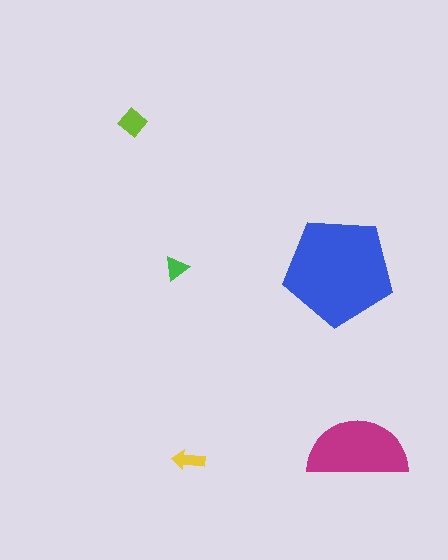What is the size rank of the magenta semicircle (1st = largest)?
2nd.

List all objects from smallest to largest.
The green triangle, the yellow arrow, the lime diamond, the magenta semicircle, the blue pentagon.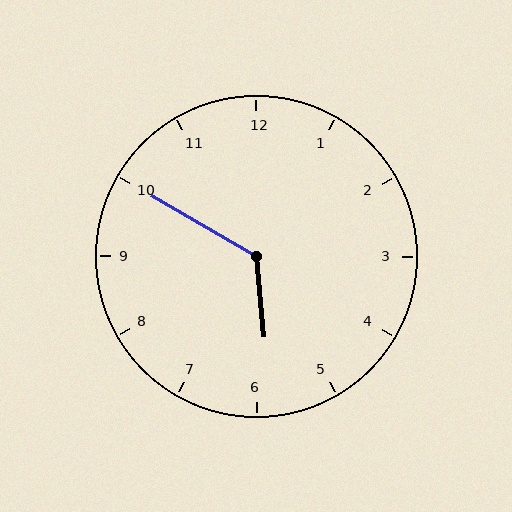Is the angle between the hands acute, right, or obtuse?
It is obtuse.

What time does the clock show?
5:50.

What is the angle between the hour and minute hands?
Approximately 125 degrees.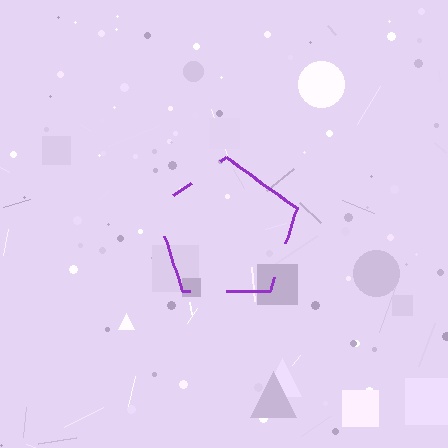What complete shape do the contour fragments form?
The contour fragments form a pentagon.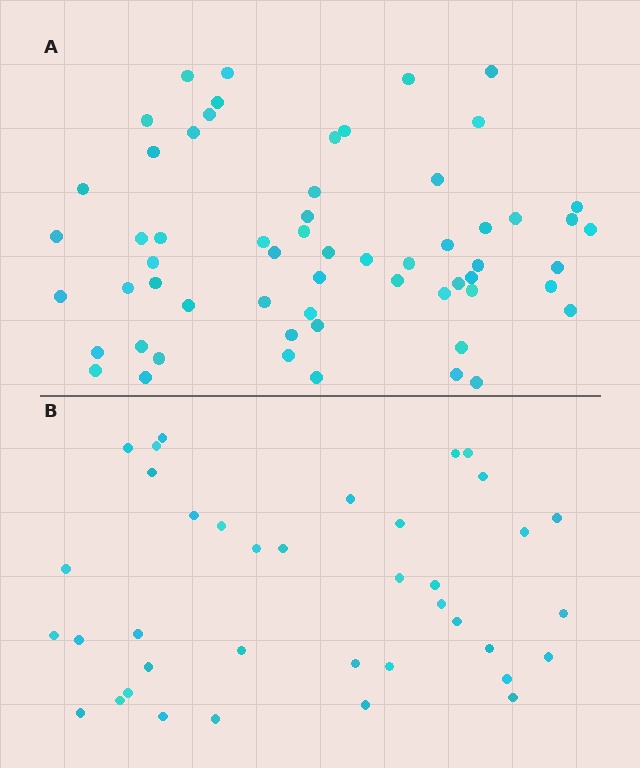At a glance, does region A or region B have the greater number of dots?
Region A (the top region) has more dots.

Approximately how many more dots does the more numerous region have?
Region A has approximately 20 more dots than region B.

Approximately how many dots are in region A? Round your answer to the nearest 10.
About 60 dots.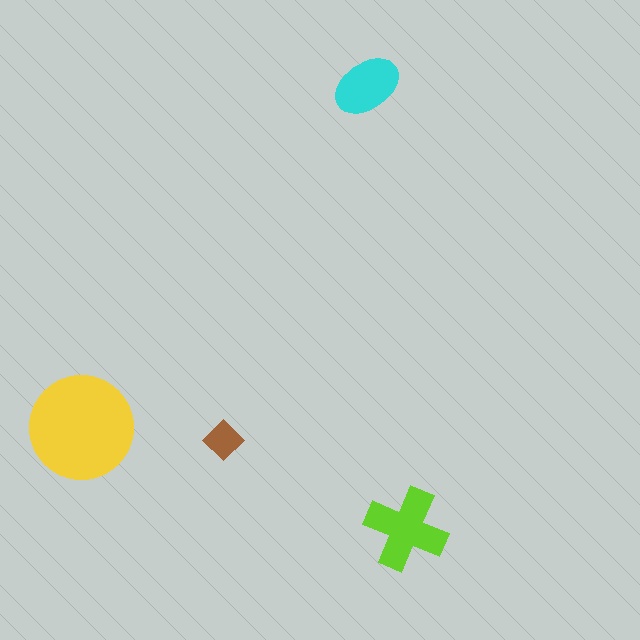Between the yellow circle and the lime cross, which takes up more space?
The yellow circle.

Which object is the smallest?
The brown diamond.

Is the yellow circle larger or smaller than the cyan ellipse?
Larger.